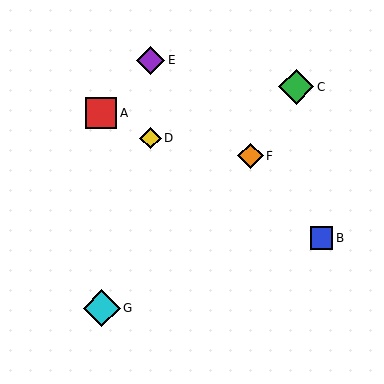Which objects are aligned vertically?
Objects D, E are aligned vertically.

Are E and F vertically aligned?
No, E is at x≈150 and F is at x≈251.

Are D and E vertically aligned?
Yes, both are at x≈150.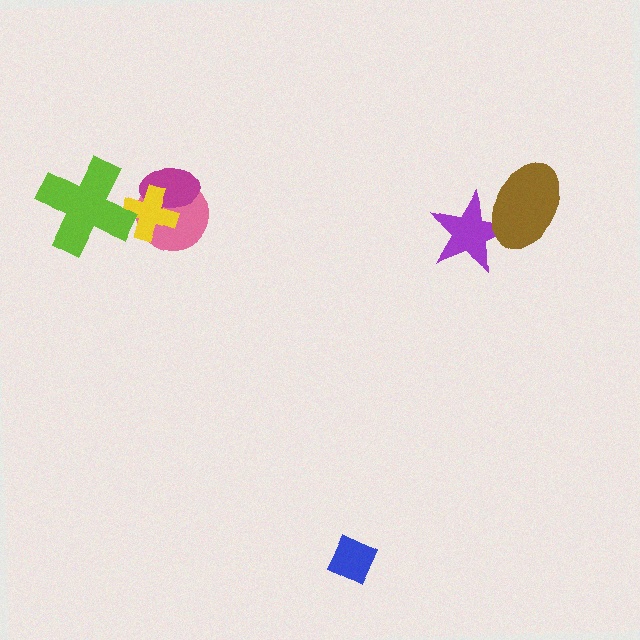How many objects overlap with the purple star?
1 object overlaps with the purple star.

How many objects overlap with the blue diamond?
0 objects overlap with the blue diamond.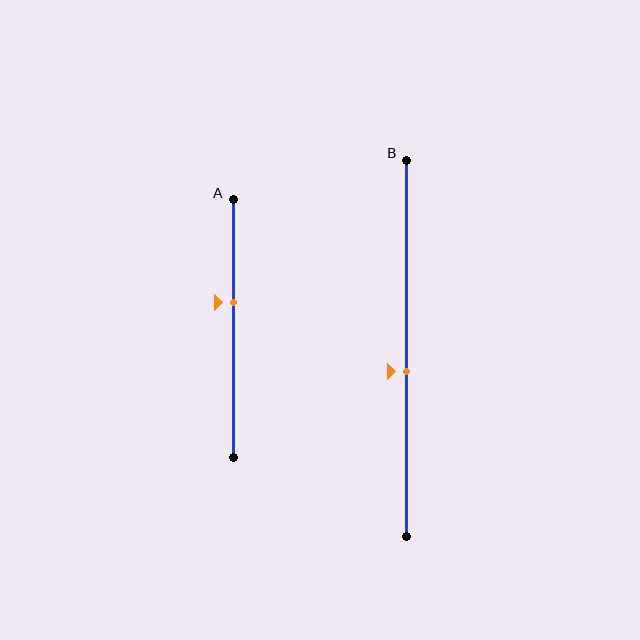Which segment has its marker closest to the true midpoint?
Segment B has its marker closest to the true midpoint.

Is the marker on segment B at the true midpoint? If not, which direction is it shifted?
No, the marker on segment B is shifted downward by about 6% of the segment length.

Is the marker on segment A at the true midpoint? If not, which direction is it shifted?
No, the marker on segment A is shifted upward by about 10% of the segment length.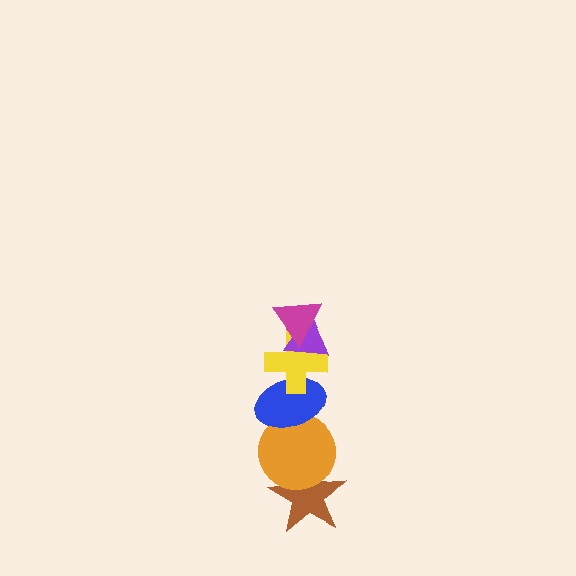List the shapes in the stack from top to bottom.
From top to bottom: the magenta triangle, the purple triangle, the yellow cross, the blue ellipse, the orange circle, the brown star.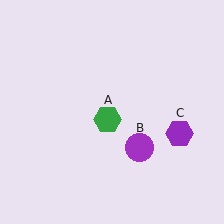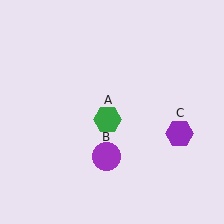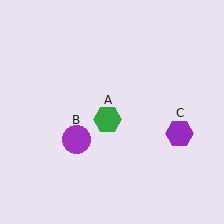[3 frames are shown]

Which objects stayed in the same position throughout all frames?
Green hexagon (object A) and purple hexagon (object C) remained stationary.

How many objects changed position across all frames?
1 object changed position: purple circle (object B).